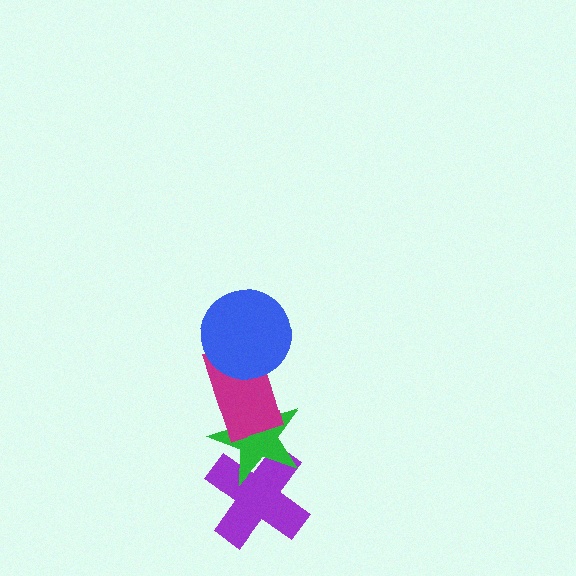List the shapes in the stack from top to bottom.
From top to bottom: the blue circle, the magenta rectangle, the green star, the purple cross.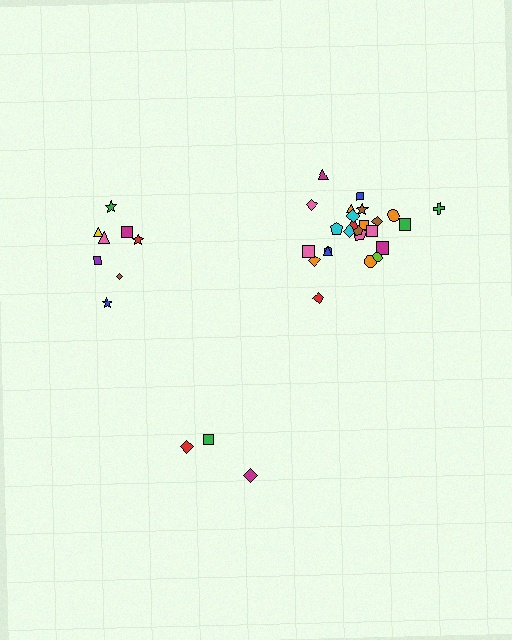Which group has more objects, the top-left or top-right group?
The top-right group.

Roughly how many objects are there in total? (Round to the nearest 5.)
Roughly 35 objects in total.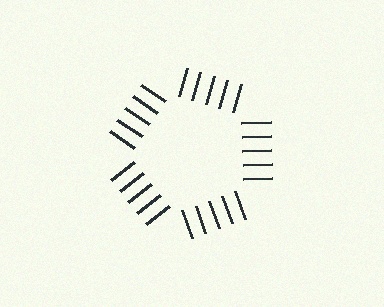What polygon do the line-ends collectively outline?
An illusory pentagon — the line segments terminate on its edges but no continuous stroke is drawn.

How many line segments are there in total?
25 — 5 along each of the 5 edges.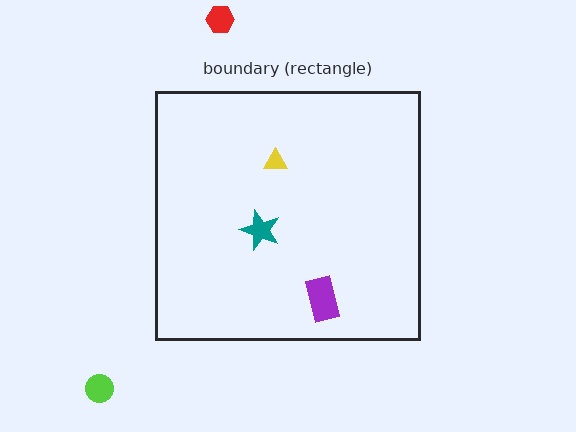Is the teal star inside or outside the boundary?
Inside.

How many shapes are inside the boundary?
3 inside, 2 outside.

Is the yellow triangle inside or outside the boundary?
Inside.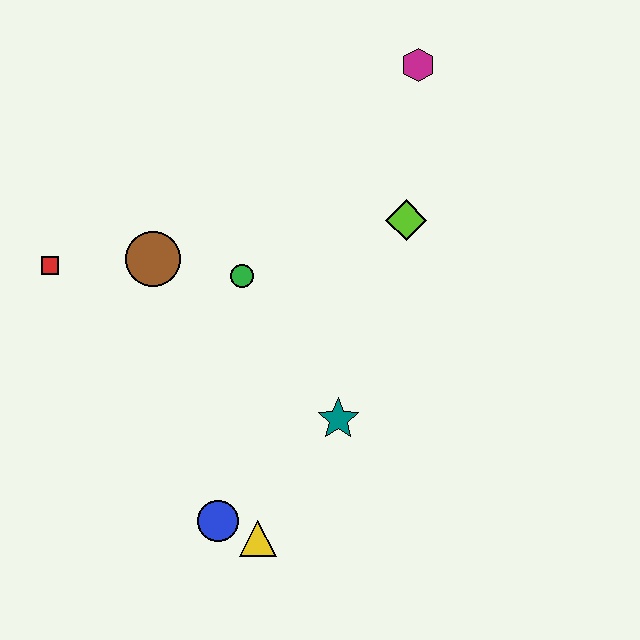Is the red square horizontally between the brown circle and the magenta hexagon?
No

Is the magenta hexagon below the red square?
No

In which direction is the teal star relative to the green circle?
The teal star is below the green circle.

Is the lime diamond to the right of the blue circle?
Yes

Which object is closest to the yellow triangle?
The blue circle is closest to the yellow triangle.